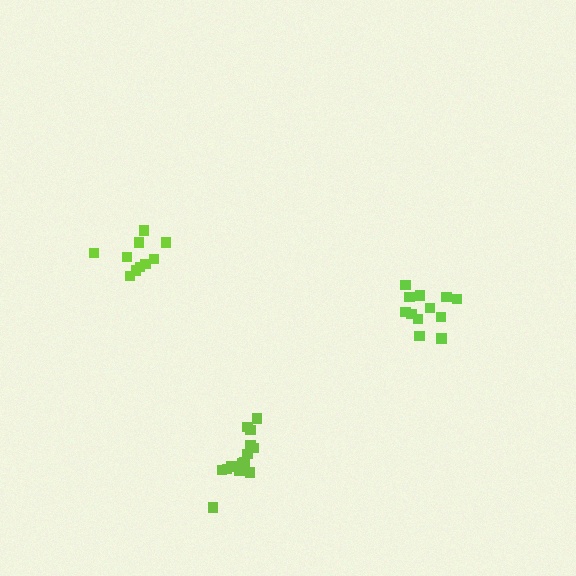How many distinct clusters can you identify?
There are 3 distinct clusters.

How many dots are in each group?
Group 1: 14 dots, Group 2: 12 dots, Group 3: 10 dots (36 total).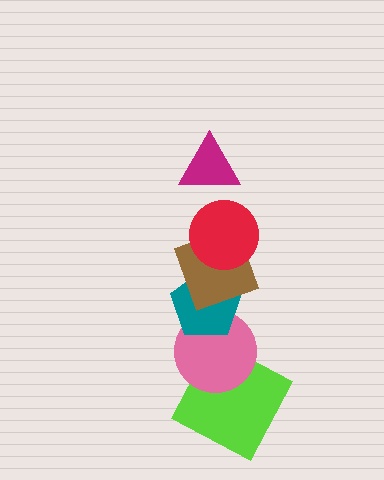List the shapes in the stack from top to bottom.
From top to bottom: the magenta triangle, the red circle, the brown square, the teal pentagon, the pink circle, the lime square.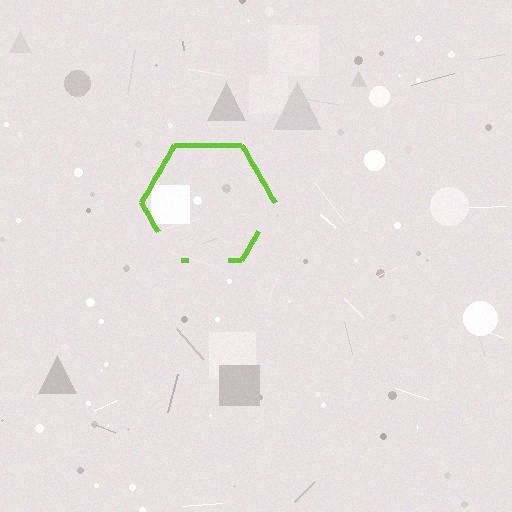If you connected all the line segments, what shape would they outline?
They would outline a hexagon.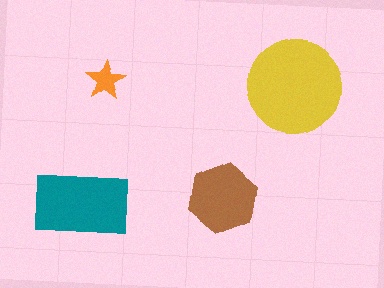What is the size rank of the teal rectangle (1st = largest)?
2nd.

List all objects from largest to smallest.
The yellow circle, the teal rectangle, the brown hexagon, the orange star.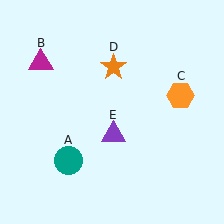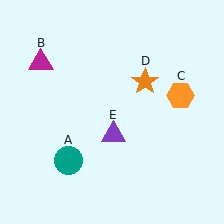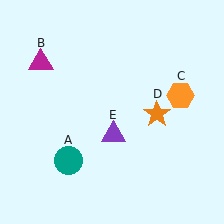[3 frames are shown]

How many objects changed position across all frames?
1 object changed position: orange star (object D).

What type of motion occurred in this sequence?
The orange star (object D) rotated clockwise around the center of the scene.